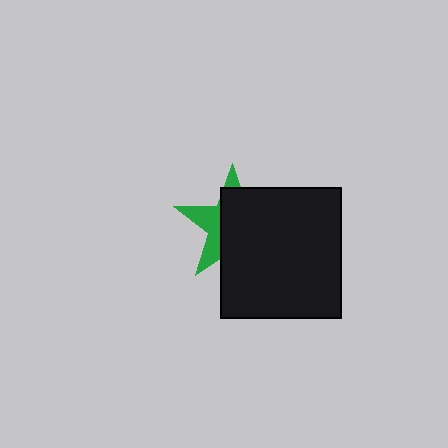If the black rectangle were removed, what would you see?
You would see the complete green star.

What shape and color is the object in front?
The object in front is a black rectangle.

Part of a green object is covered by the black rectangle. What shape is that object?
It is a star.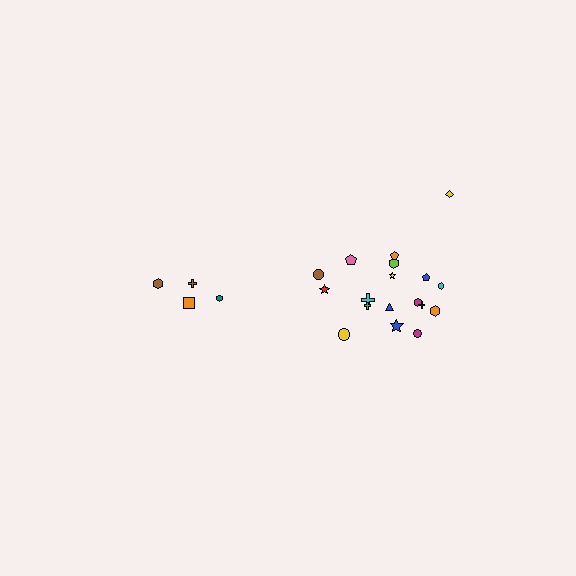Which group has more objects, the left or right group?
The right group.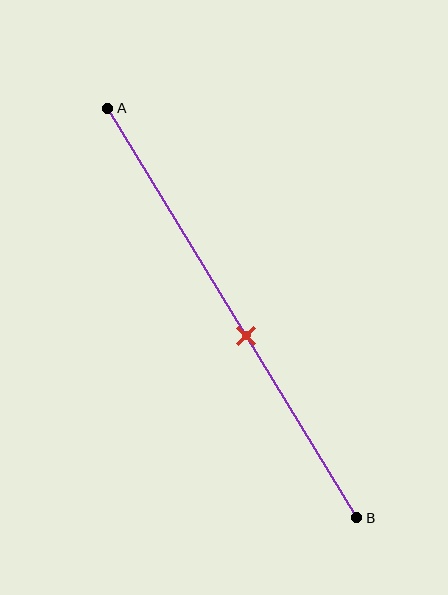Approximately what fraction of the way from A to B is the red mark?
The red mark is approximately 55% of the way from A to B.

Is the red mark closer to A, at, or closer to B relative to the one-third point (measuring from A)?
The red mark is closer to point B than the one-third point of segment AB.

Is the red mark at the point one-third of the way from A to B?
No, the mark is at about 55% from A, not at the 33% one-third point.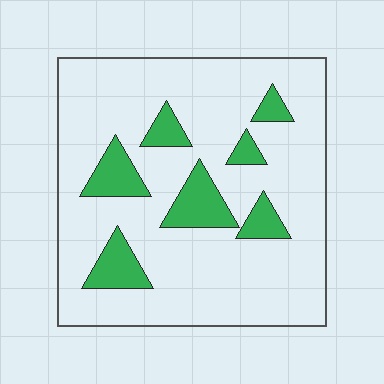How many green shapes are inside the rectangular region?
7.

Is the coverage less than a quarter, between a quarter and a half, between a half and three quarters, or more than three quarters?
Less than a quarter.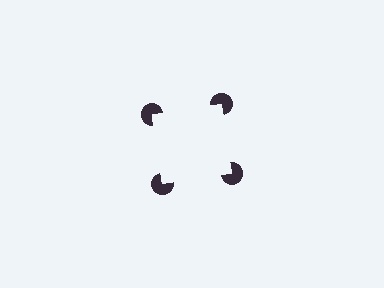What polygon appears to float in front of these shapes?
An illusory square — its edges are inferred from the aligned wedge cuts in the pac-man discs, not physically drawn.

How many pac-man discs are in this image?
There are 4 — one at each vertex of the illusory square.